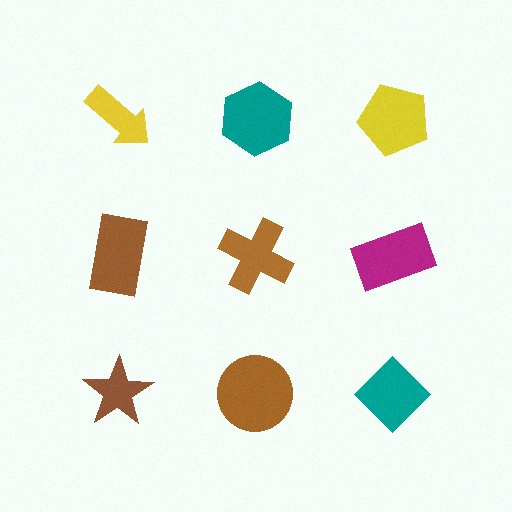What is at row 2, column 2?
A brown cross.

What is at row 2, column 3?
A magenta rectangle.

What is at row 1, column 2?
A teal hexagon.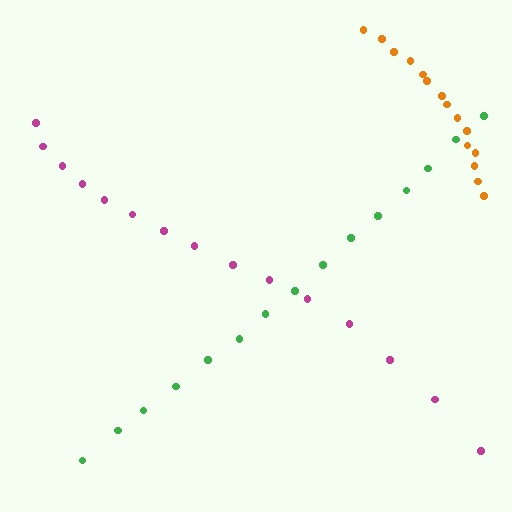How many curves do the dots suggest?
There are 3 distinct paths.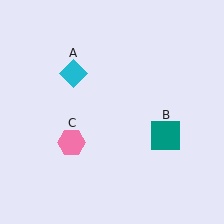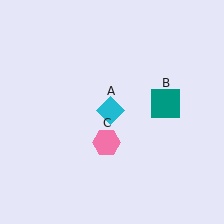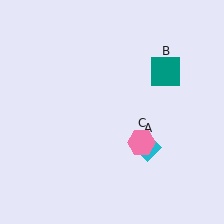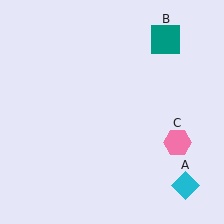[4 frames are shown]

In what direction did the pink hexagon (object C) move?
The pink hexagon (object C) moved right.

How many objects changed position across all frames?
3 objects changed position: cyan diamond (object A), teal square (object B), pink hexagon (object C).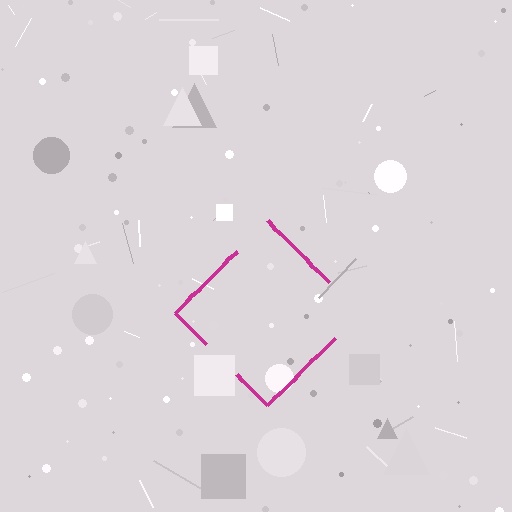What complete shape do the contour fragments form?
The contour fragments form a diamond.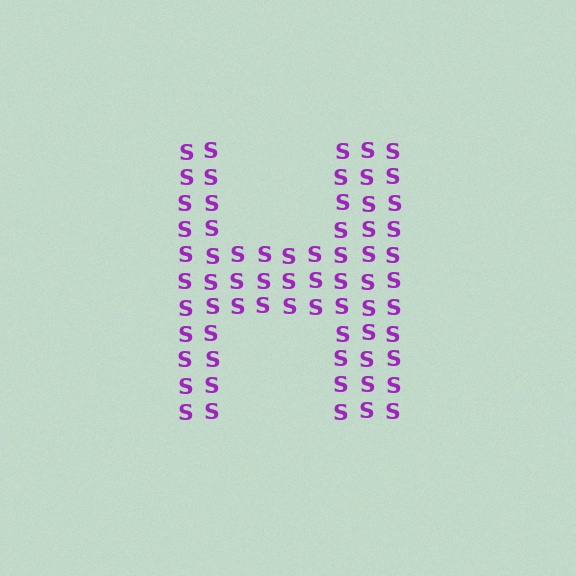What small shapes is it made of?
It is made of small letter S's.